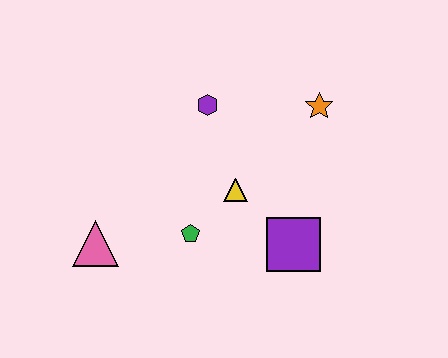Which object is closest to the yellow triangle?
The green pentagon is closest to the yellow triangle.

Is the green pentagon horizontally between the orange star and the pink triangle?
Yes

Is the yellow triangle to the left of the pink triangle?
No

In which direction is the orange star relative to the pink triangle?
The orange star is to the right of the pink triangle.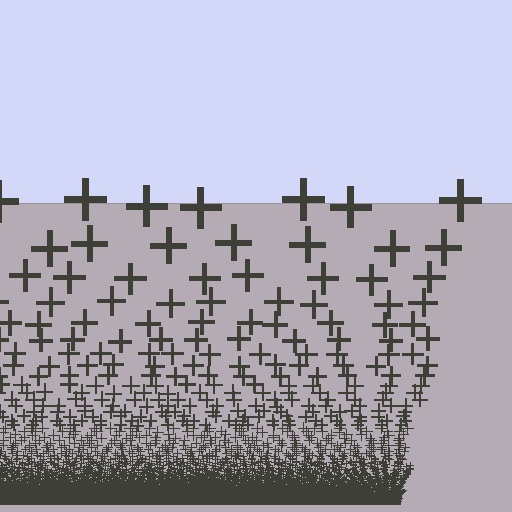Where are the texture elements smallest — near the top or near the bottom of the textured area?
Near the bottom.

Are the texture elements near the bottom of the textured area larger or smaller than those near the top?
Smaller. The gradient is inverted — elements near the bottom are smaller and denser.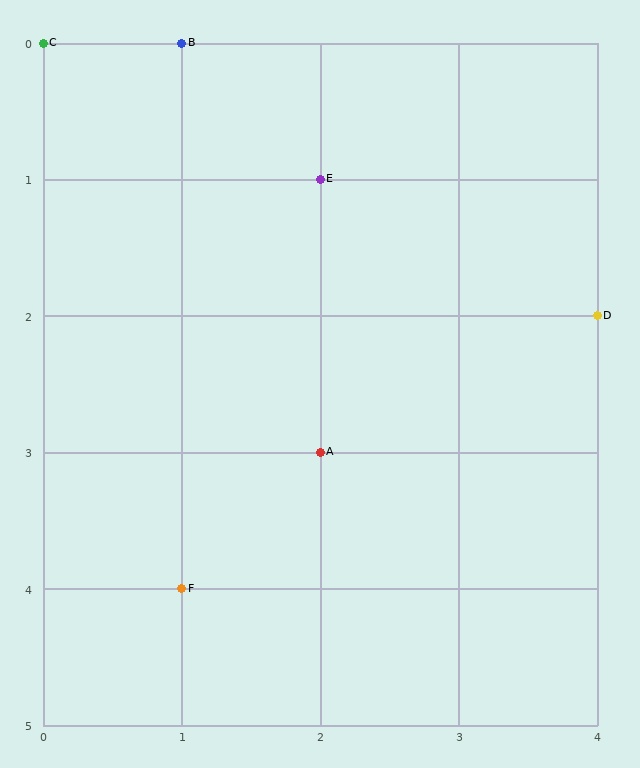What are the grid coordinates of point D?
Point D is at grid coordinates (4, 2).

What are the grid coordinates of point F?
Point F is at grid coordinates (1, 4).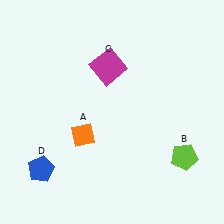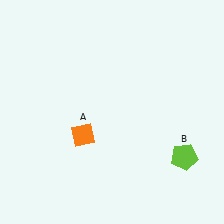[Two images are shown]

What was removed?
The magenta square (C), the blue pentagon (D) were removed in Image 2.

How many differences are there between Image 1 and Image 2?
There are 2 differences between the two images.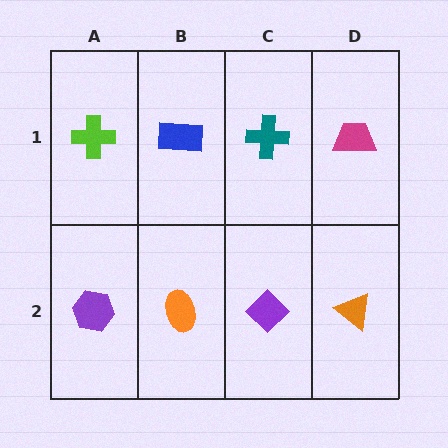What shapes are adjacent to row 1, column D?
An orange triangle (row 2, column D), a teal cross (row 1, column C).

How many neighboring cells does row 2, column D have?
2.